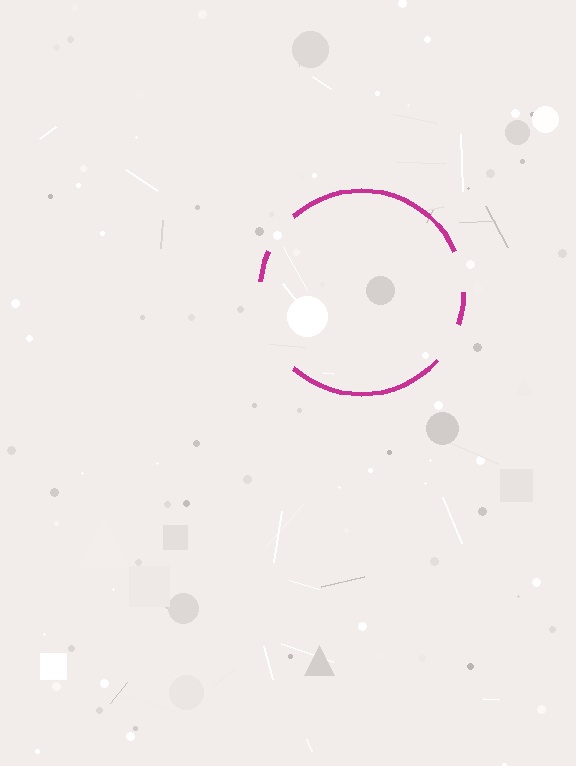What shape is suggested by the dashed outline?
The dashed outline suggests a circle.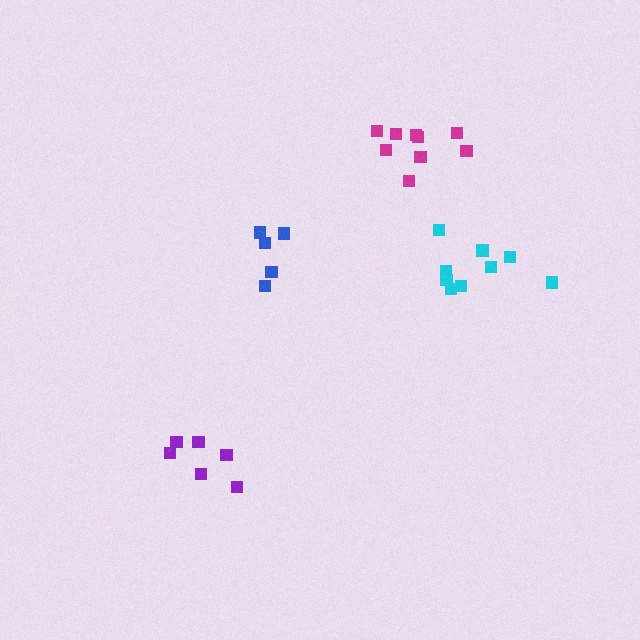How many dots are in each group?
Group 1: 9 dots, Group 2: 6 dots, Group 3: 5 dots, Group 4: 9 dots (29 total).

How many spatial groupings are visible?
There are 4 spatial groupings.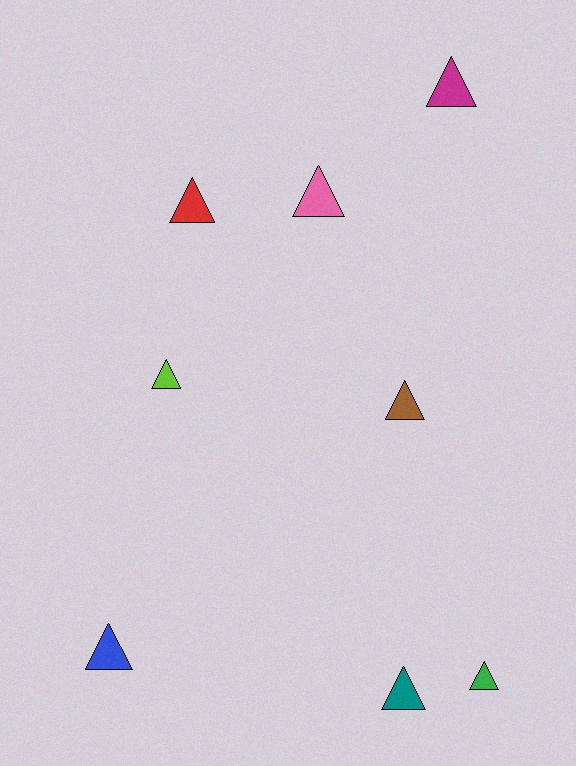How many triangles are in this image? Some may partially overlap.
There are 8 triangles.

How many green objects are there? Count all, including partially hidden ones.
There is 1 green object.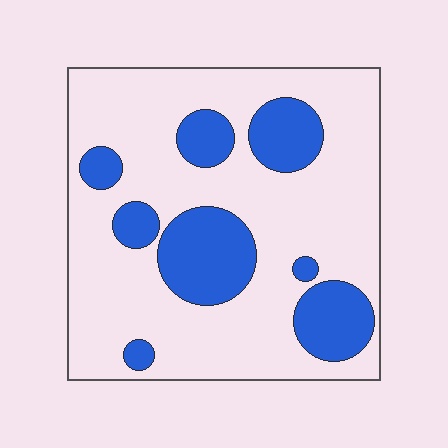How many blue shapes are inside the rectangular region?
8.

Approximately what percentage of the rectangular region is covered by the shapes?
Approximately 25%.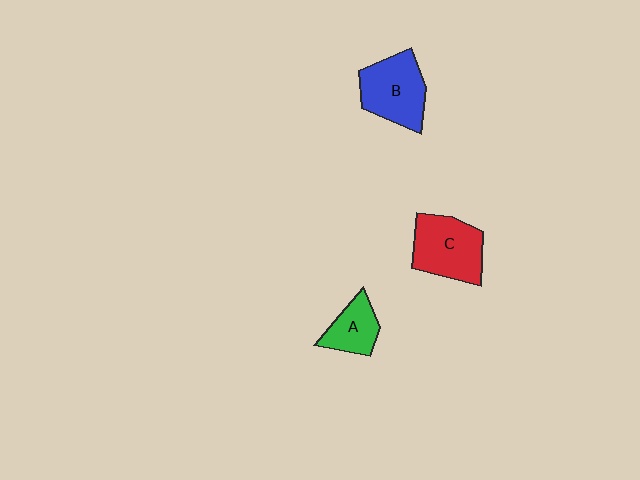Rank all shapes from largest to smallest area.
From largest to smallest: C (red), B (blue), A (green).